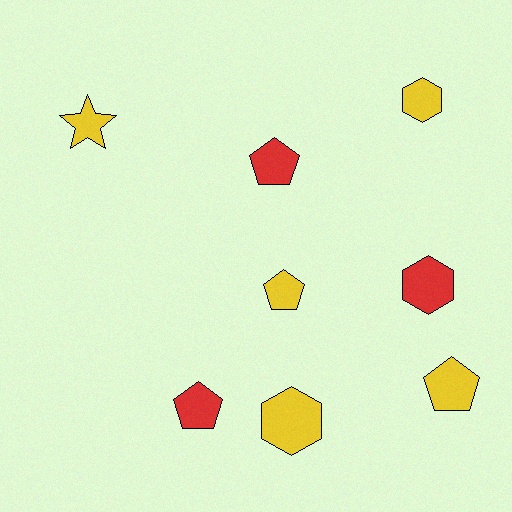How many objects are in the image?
There are 8 objects.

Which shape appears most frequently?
Pentagon, with 4 objects.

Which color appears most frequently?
Yellow, with 5 objects.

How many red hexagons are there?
There is 1 red hexagon.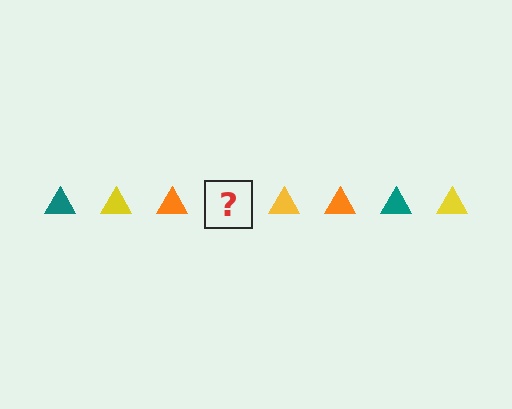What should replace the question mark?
The question mark should be replaced with a teal triangle.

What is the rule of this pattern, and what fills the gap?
The rule is that the pattern cycles through teal, yellow, orange triangles. The gap should be filled with a teal triangle.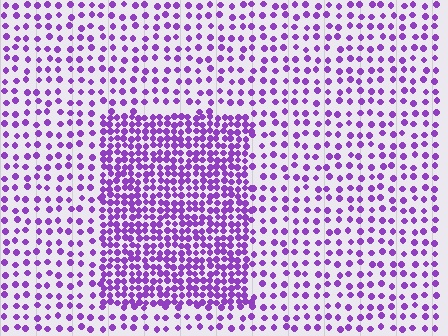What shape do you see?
I see a rectangle.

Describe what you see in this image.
The image contains small purple elements arranged at two different densities. A rectangle-shaped region is visible where the elements are more densely packed than the surrounding area.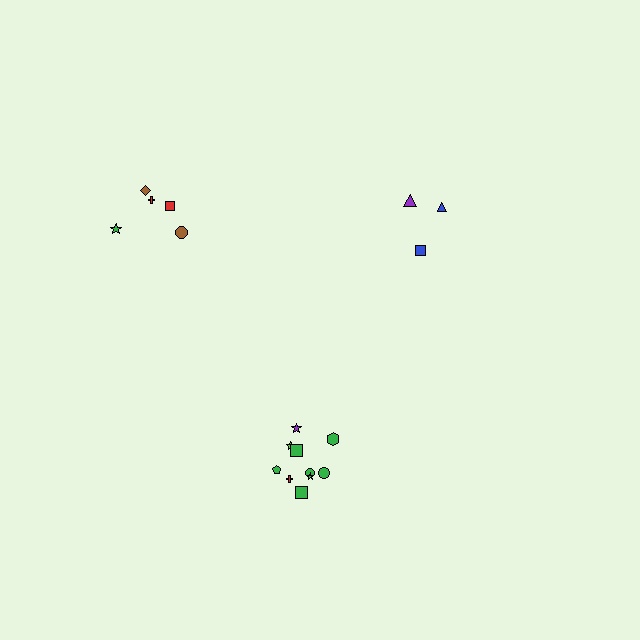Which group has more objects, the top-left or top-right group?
The top-left group.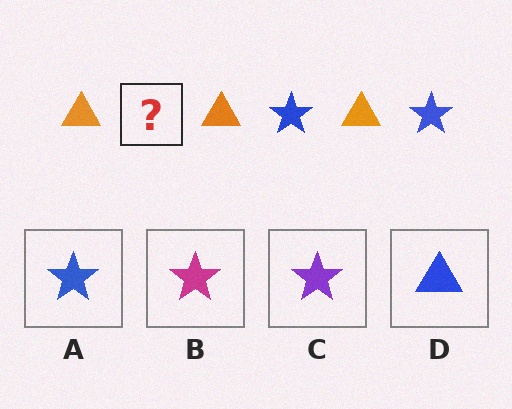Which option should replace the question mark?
Option A.